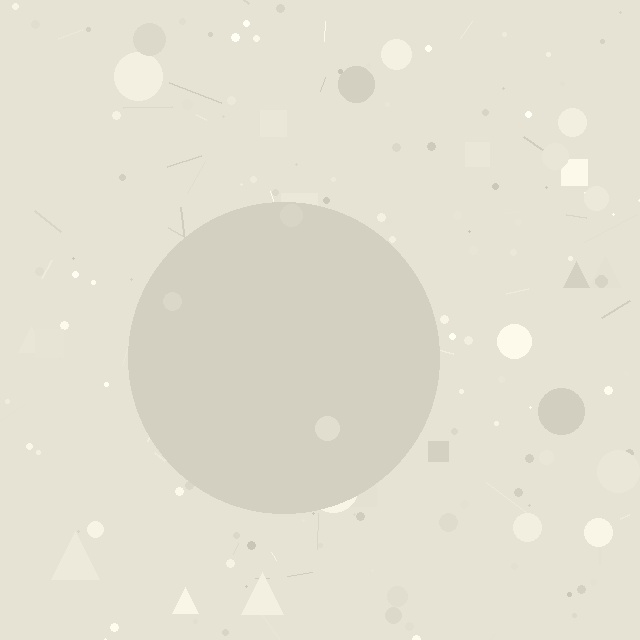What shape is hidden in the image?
A circle is hidden in the image.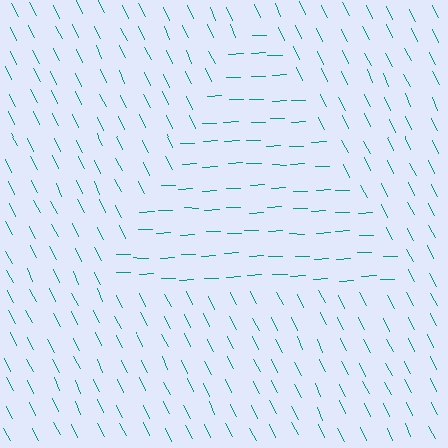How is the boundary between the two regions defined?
The boundary is defined purely by a change in line orientation (approximately 66 degrees difference). All lines are the same color and thickness.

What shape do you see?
I see a triangle.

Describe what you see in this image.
The image is filled with small teal line segments. A triangle region in the image has lines oriented differently from the surrounding lines, creating a visible texture boundary.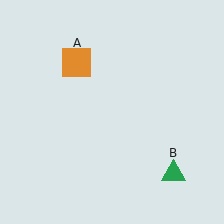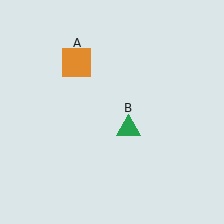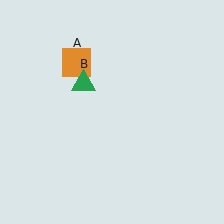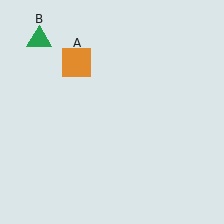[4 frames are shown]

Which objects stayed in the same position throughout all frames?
Orange square (object A) remained stationary.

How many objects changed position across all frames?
1 object changed position: green triangle (object B).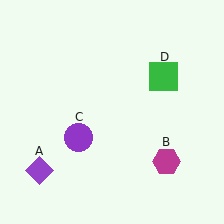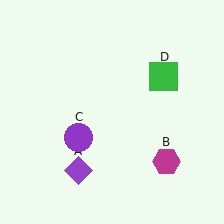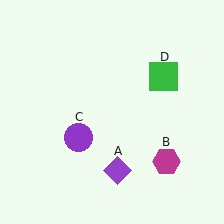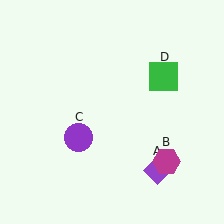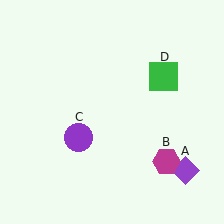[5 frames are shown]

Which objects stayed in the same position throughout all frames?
Magenta hexagon (object B) and purple circle (object C) and green square (object D) remained stationary.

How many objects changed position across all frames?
1 object changed position: purple diamond (object A).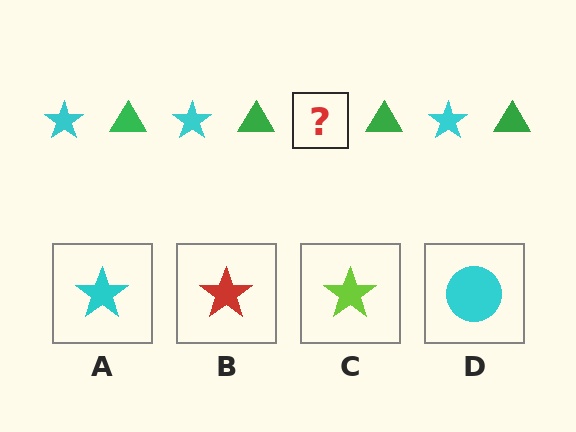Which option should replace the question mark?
Option A.